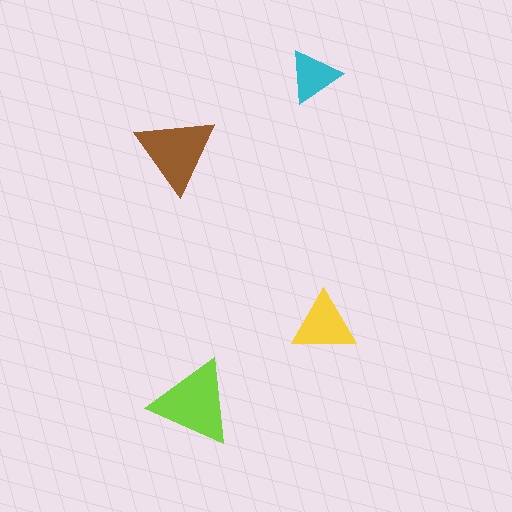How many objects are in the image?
There are 4 objects in the image.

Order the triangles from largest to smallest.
the lime one, the brown one, the yellow one, the cyan one.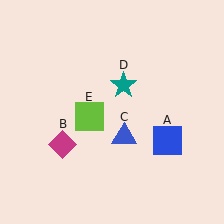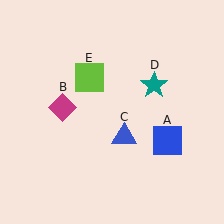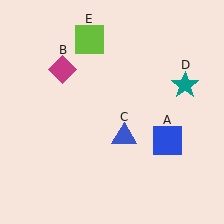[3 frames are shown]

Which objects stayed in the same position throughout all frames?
Blue square (object A) and blue triangle (object C) remained stationary.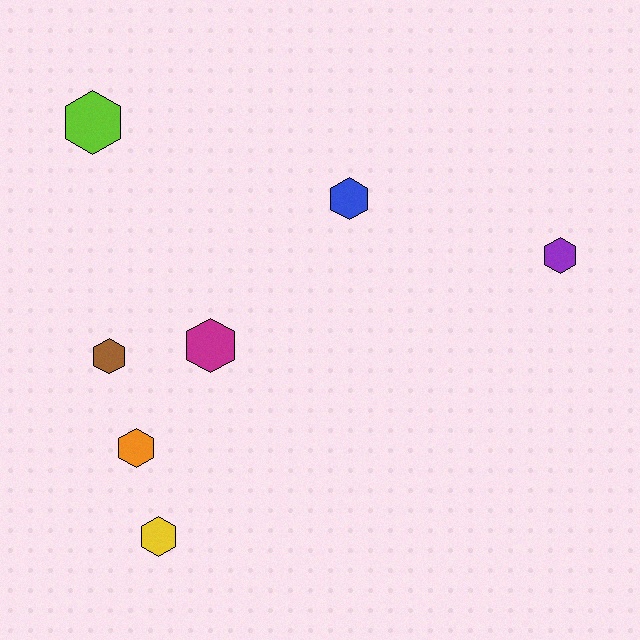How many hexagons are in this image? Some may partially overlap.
There are 7 hexagons.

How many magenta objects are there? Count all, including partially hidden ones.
There is 1 magenta object.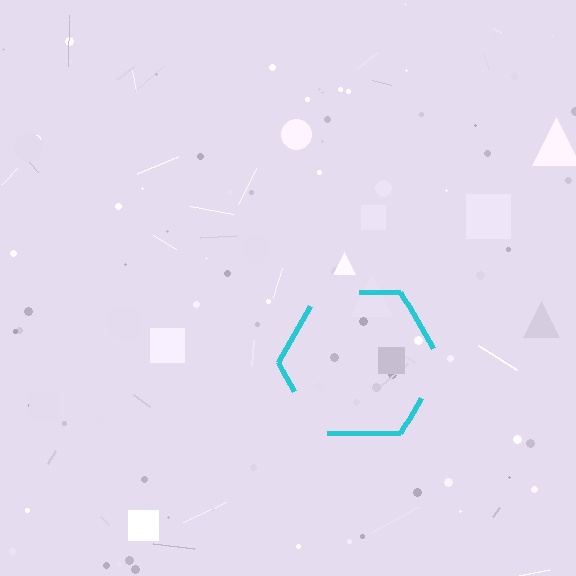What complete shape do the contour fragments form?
The contour fragments form a hexagon.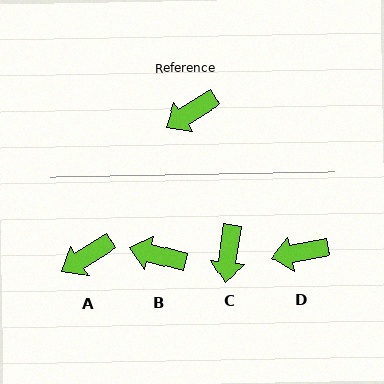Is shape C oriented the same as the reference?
No, it is off by about 50 degrees.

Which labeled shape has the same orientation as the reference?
A.